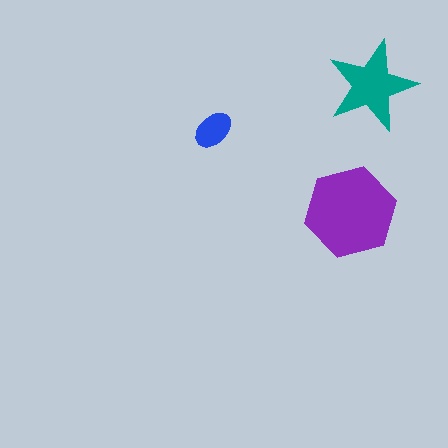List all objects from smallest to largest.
The blue ellipse, the teal star, the purple hexagon.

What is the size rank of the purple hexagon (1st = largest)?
1st.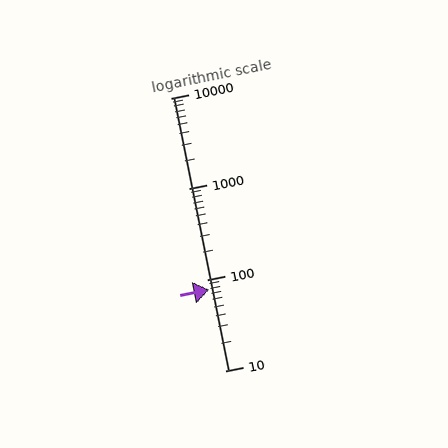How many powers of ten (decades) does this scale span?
The scale spans 3 decades, from 10 to 10000.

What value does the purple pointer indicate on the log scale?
The pointer indicates approximately 77.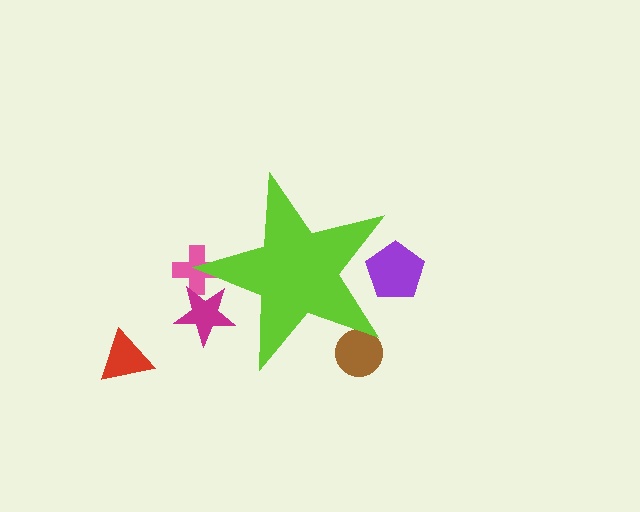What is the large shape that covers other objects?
A lime star.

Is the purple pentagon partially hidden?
Yes, the purple pentagon is partially hidden behind the lime star.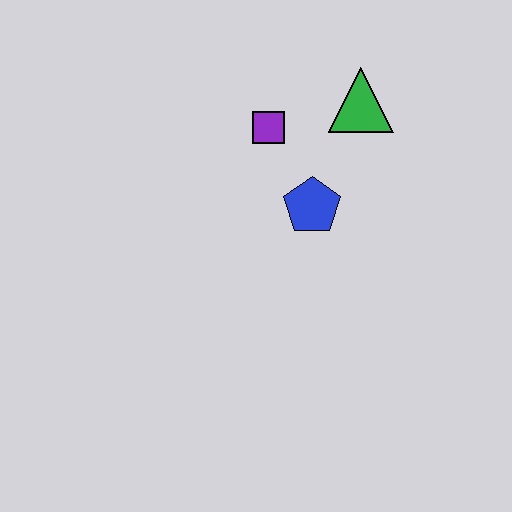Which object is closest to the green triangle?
The purple square is closest to the green triangle.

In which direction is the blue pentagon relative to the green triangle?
The blue pentagon is below the green triangle.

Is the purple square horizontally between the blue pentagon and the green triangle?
No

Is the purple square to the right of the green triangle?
No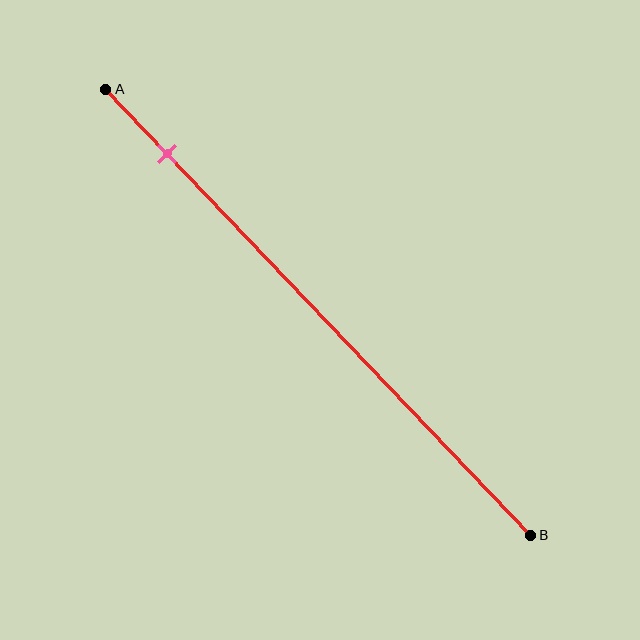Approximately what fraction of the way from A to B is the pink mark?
The pink mark is approximately 15% of the way from A to B.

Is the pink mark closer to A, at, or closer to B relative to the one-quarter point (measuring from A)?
The pink mark is closer to point A than the one-quarter point of segment AB.